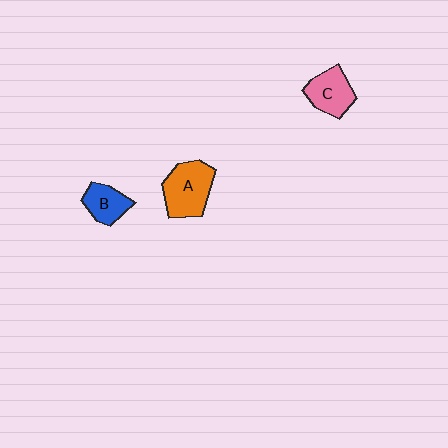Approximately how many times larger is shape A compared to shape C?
Approximately 1.3 times.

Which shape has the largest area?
Shape A (orange).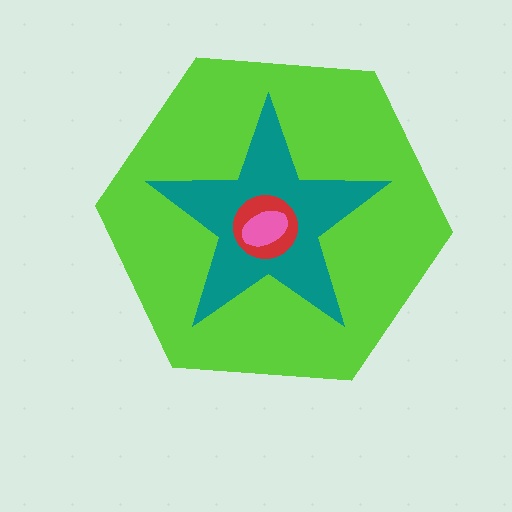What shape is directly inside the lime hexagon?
The teal star.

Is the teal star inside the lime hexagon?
Yes.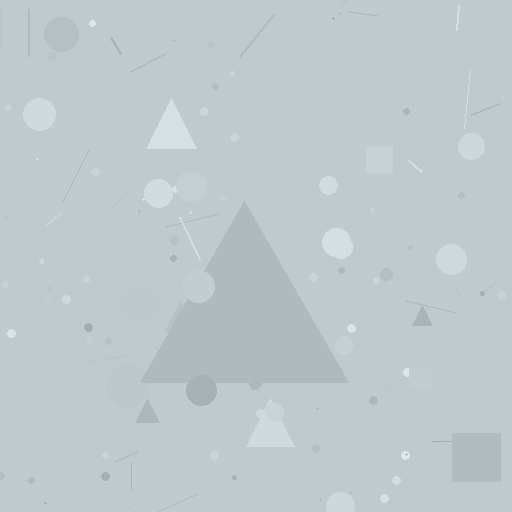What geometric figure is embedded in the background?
A triangle is embedded in the background.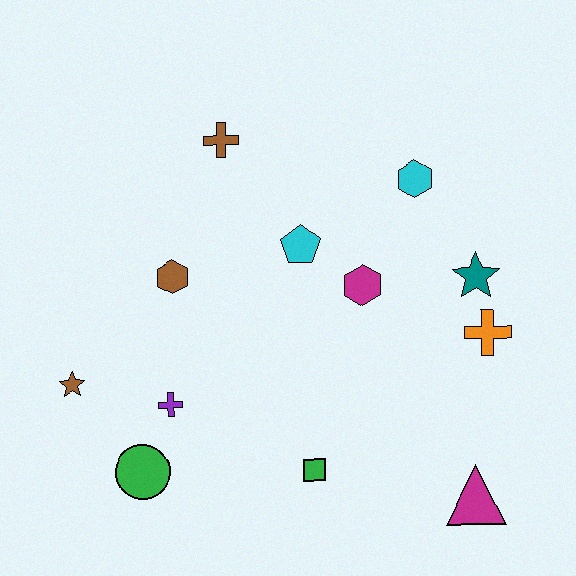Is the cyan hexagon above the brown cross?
No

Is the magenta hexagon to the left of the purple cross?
No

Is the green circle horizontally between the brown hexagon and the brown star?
Yes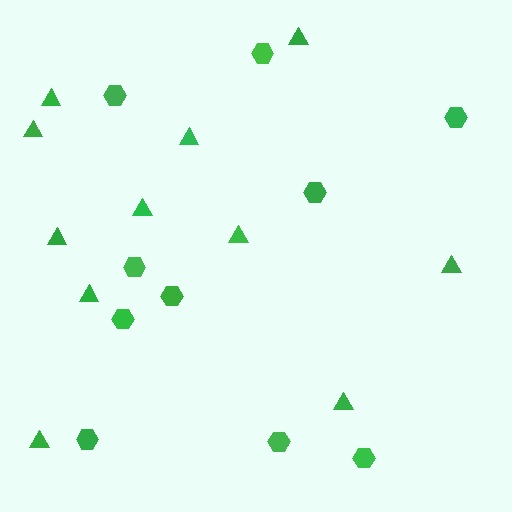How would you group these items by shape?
There are 2 groups: one group of triangles (11) and one group of hexagons (10).